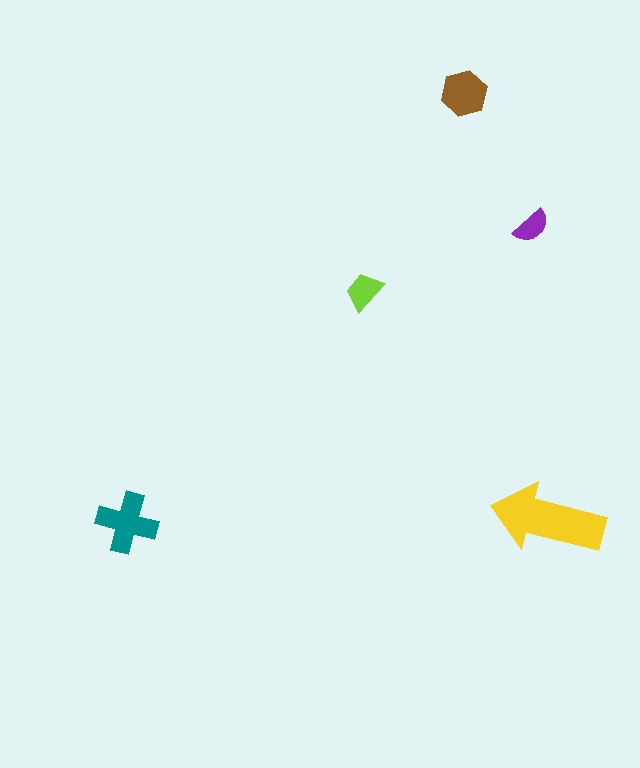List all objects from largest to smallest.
The yellow arrow, the teal cross, the brown hexagon, the lime trapezoid, the purple semicircle.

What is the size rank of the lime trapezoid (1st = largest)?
4th.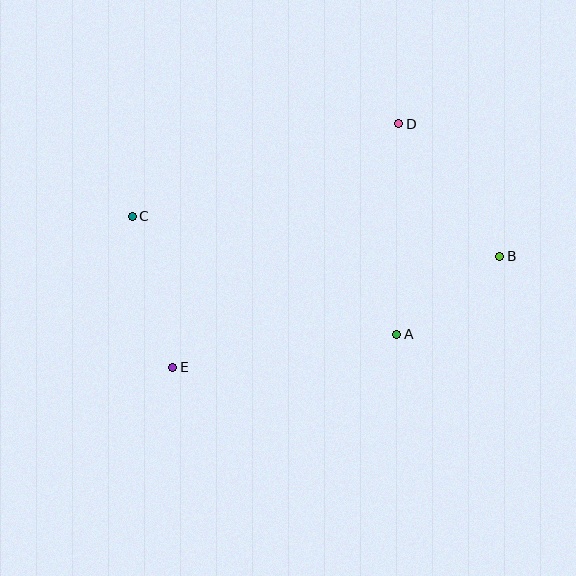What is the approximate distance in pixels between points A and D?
The distance between A and D is approximately 210 pixels.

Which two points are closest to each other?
Points A and B are closest to each other.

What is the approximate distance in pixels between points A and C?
The distance between A and C is approximately 289 pixels.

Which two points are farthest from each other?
Points B and C are farthest from each other.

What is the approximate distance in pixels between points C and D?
The distance between C and D is approximately 282 pixels.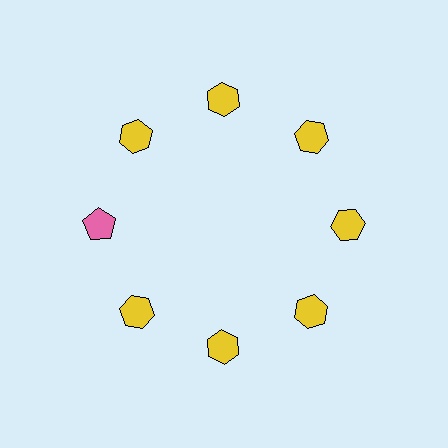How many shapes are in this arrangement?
There are 8 shapes arranged in a ring pattern.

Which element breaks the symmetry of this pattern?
The pink pentagon at roughly the 9 o'clock position breaks the symmetry. All other shapes are yellow hexagons.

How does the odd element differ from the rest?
It differs in both color (pink instead of yellow) and shape (pentagon instead of hexagon).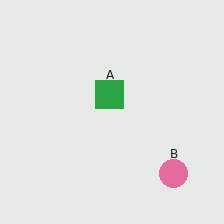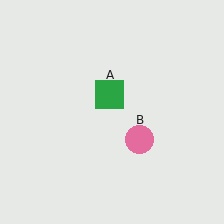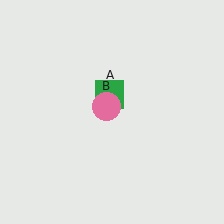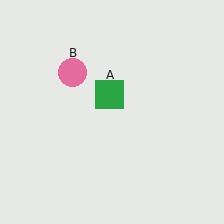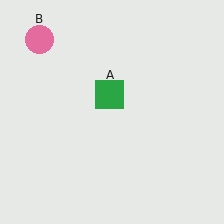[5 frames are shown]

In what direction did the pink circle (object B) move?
The pink circle (object B) moved up and to the left.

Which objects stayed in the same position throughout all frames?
Green square (object A) remained stationary.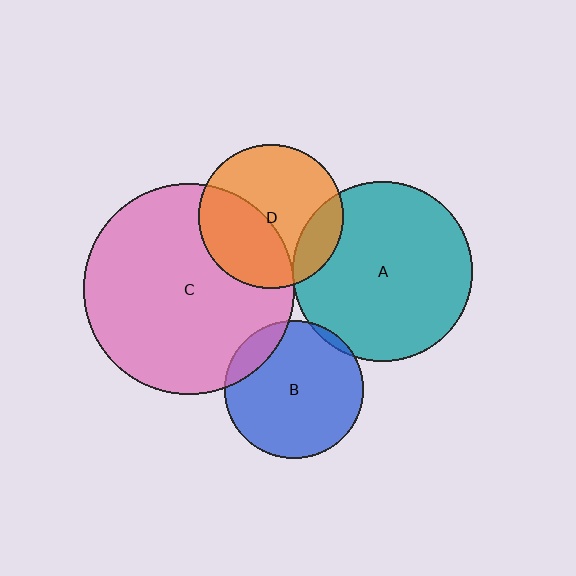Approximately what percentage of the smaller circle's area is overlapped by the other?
Approximately 5%.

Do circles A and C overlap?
Yes.